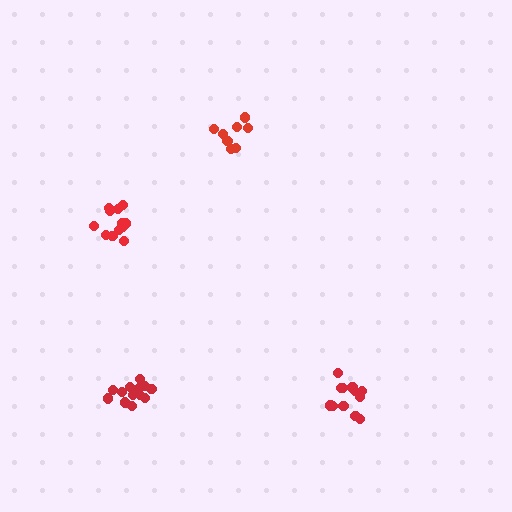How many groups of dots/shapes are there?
There are 4 groups.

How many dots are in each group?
Group 1: 12 dots, Group 2: 8 dots, Group 3: 12 dots, Group 4: 14 dots (46 total).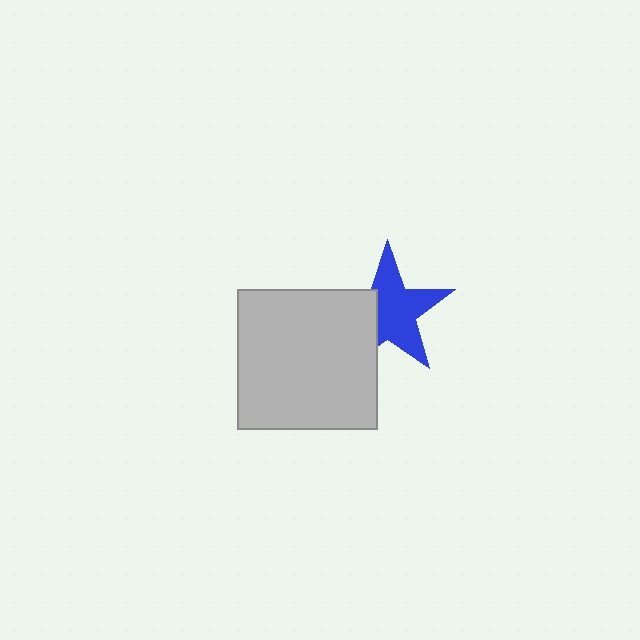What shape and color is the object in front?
The object in front is a light gray square.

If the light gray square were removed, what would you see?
You would see the complete blue star.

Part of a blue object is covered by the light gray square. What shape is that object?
It is a star.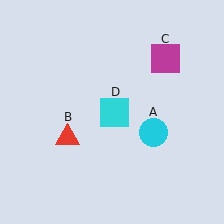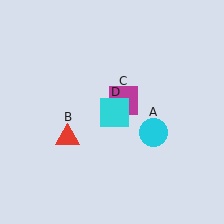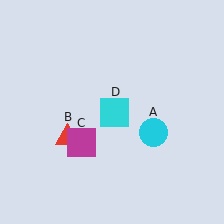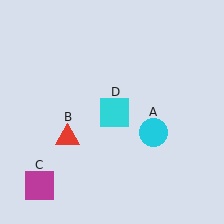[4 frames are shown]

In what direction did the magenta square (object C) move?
The magenta square (object C) moved down and to the left.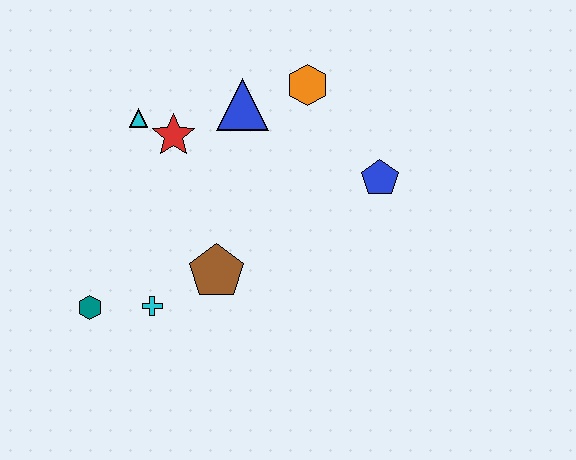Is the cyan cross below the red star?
Yes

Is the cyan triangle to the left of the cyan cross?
Yes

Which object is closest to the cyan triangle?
The red star is closest to the cyan triangle.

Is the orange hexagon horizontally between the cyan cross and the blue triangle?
No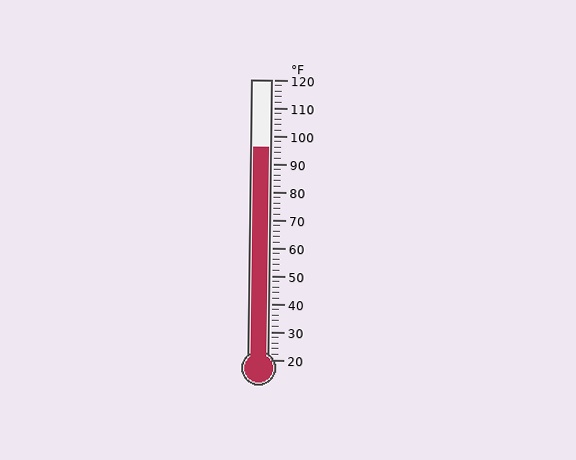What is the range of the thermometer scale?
The thermometer scale ranges from 20°F to 120°F.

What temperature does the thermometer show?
The thermometer shows approximately 96°F.